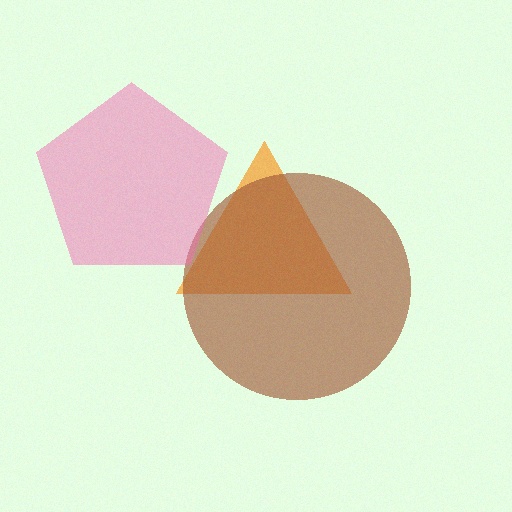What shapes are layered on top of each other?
The layered shapes are: an orange triangle, a brown circle, a pink pentagon.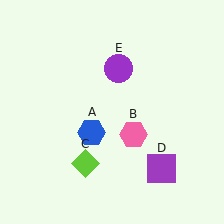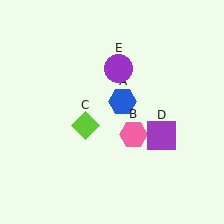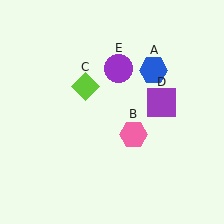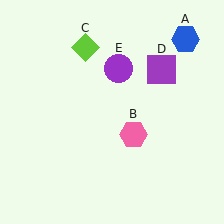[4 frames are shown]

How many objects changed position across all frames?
3 objects changed position: blue hexagon (object A), lime diamond (object C), purple square (object D).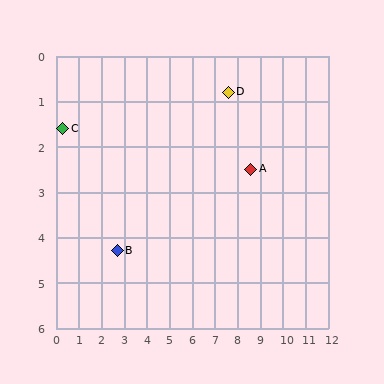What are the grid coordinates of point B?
Point B is at approximately (2.7, 4.3).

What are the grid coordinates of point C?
Point C is at approximately (0.3, 1.6).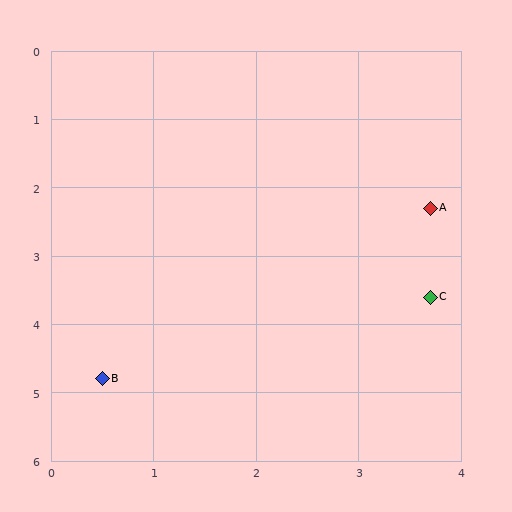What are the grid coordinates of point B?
Point B is at approximately (0.5, 4.8).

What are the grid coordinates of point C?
Point C is at approximately (3.7, 3.6).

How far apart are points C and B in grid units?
Points C and B are about 3.4 grid units apart.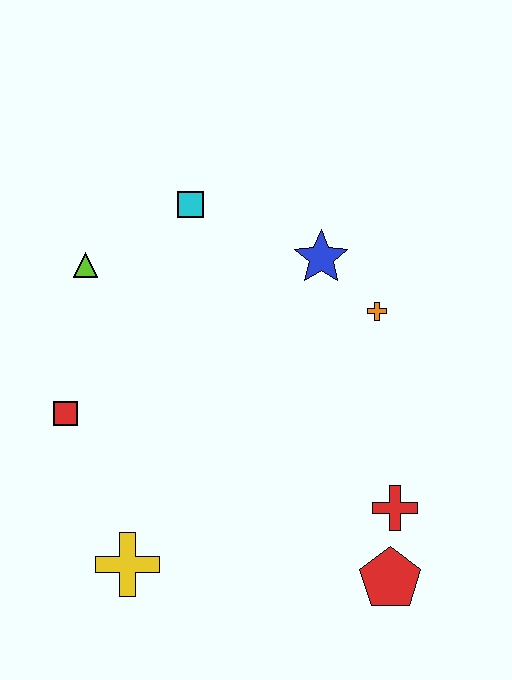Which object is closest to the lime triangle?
The cyan square is closest to the lime triangle.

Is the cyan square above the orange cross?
Yes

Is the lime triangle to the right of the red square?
Yes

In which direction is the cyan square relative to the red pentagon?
The cyan square is above the red pentagon.